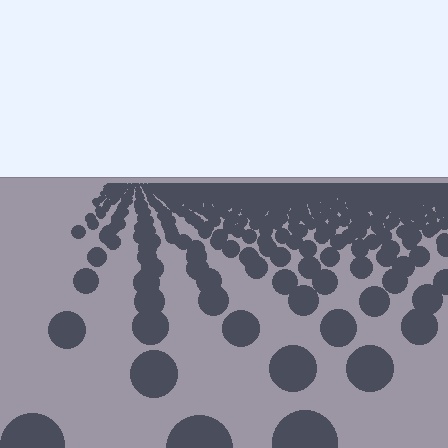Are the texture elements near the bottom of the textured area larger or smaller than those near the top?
Larger. Near the bottom, elements are closer to the viewer and appear at a bigger on-screen size.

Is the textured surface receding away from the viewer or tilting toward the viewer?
The surface is receding away from the viewer. Texture elements get smaller and denser toward the top.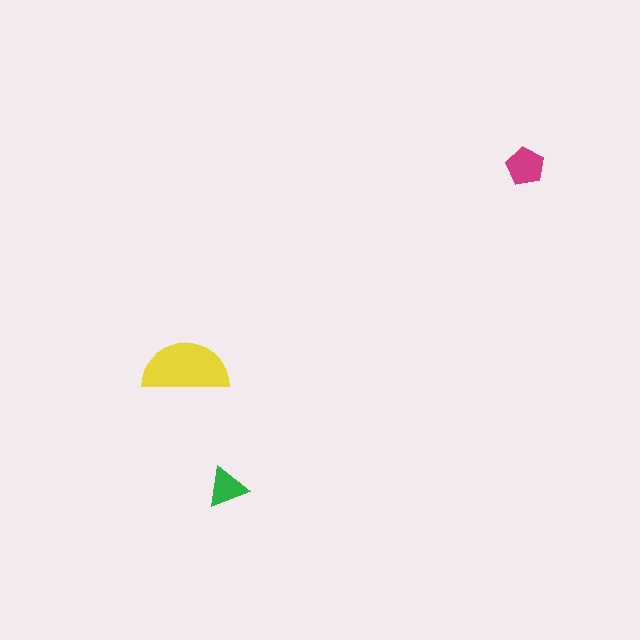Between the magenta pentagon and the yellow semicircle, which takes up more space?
The yellow semicircle.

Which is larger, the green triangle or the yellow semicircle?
The yellow semicircle.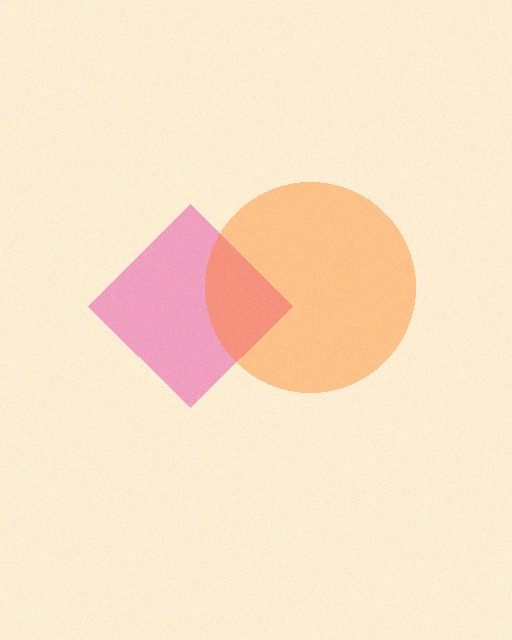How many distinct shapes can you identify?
There are 2 distinct shapes: a pink diamond, an orange circle.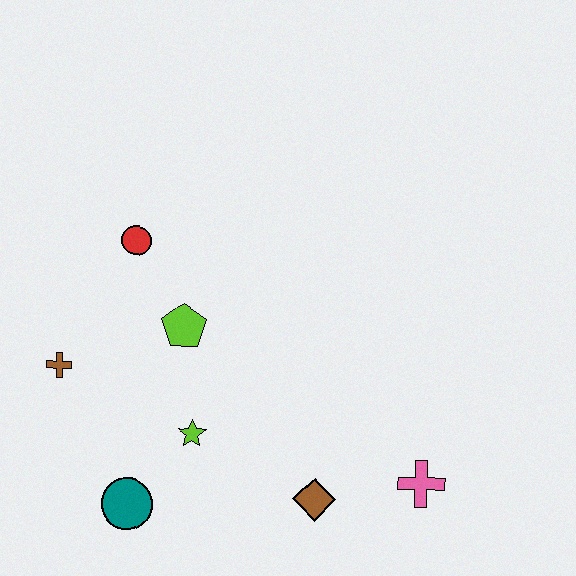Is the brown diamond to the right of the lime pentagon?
Yes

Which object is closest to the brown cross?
The lime pentagon is closest to the brown cross.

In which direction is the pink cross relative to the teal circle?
The pink cross is to the right of the teal circle.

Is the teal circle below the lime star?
Yes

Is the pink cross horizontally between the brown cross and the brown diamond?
No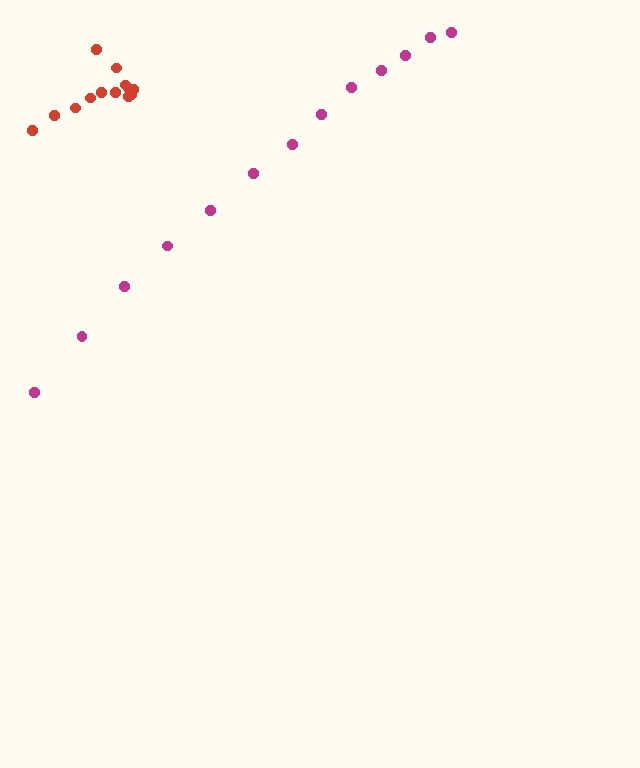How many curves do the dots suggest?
There are 2 distinct paths.